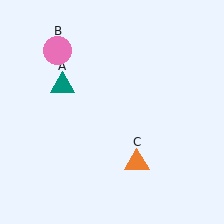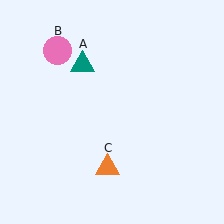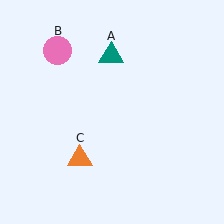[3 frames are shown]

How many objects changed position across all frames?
2 objects changed position: teal triangle (object A), orange triangle (object C).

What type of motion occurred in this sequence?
The teal triangle (object A), orange triangle (object C) rotated clockwise around the center of the scene.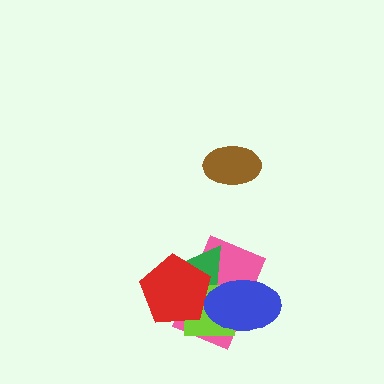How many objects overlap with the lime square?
4 objects overlap with the lime square.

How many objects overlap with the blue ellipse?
3 objects overlap with the blue ellipse.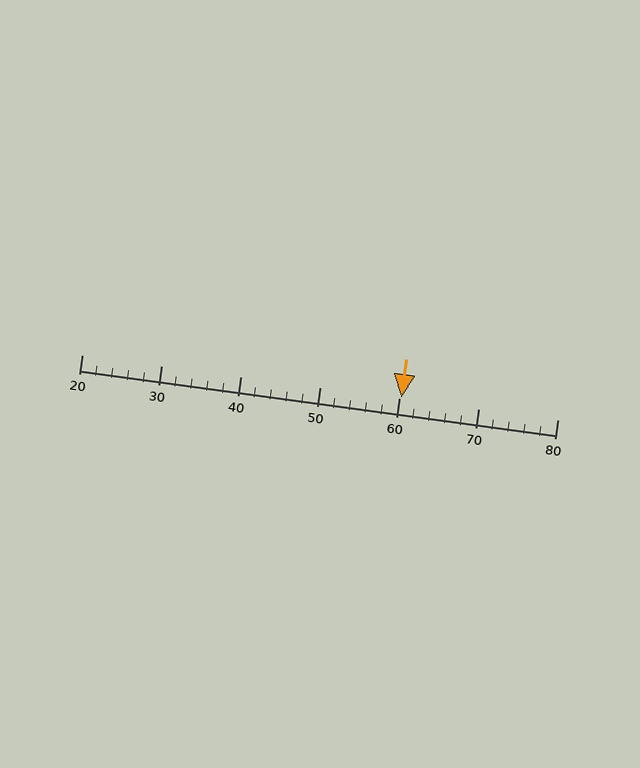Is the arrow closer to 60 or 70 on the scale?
The arrow is closer to 60.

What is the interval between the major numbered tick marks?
The major tick marks are spaced 10 units apart.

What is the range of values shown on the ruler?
The ruler shows values from 20 to 80.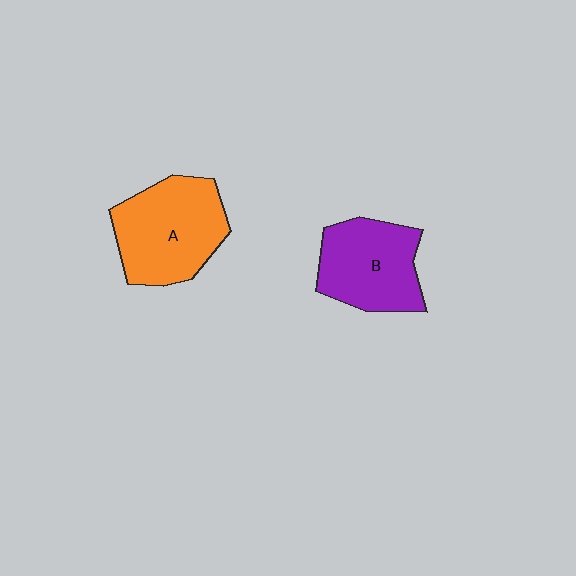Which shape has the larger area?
Shape A (orange).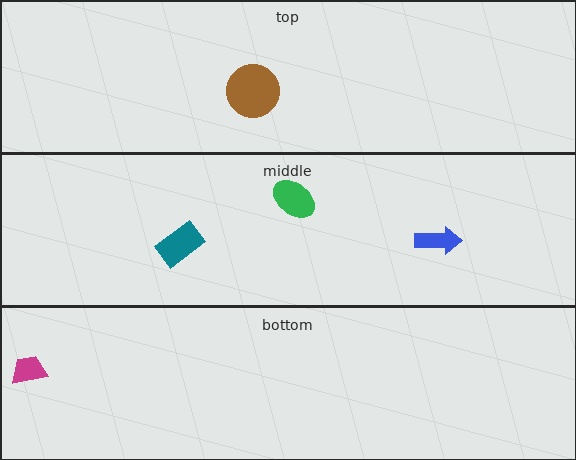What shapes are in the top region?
The brown circle.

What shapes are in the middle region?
The green ellipse, the blue arrow, the teal rectangle.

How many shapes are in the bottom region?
1.